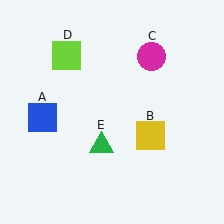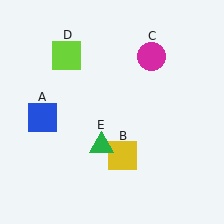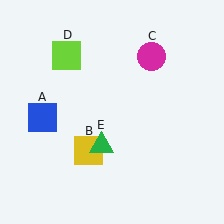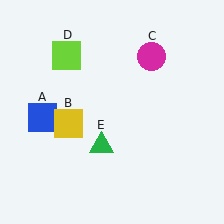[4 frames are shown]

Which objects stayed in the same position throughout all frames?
Blue square (object A) and magenta circle (object C) and lime square (object D) and green triangle (object E) remained stationary.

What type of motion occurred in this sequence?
The yellow square (object B) rotated clockwise around the center of the scene.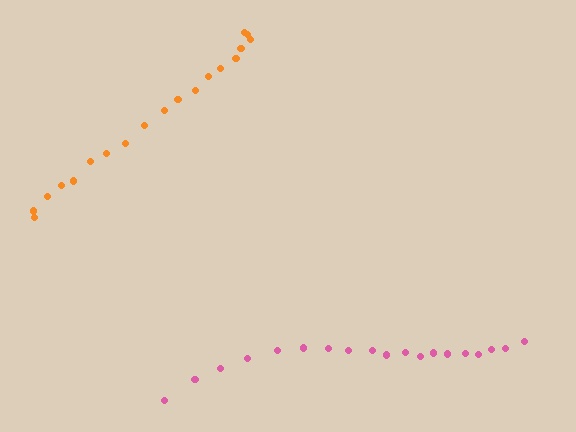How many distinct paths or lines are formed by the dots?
There are 2 distinct paths.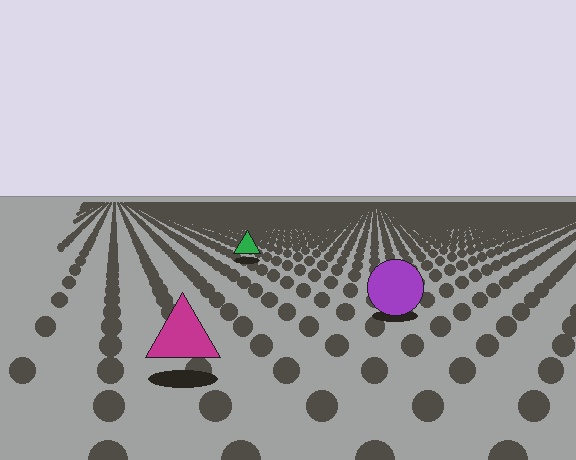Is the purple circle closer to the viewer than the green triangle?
Yes. The purple circle is closer — you can tell from the texture gradient: the ground texture is coarser near it.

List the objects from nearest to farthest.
From nearest to farthest: the magenta triangle, the purple circle, the green triangle.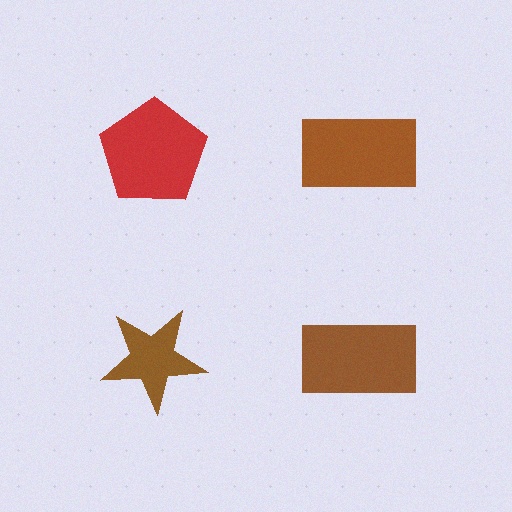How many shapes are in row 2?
2 shapes.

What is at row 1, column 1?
A red pentagon.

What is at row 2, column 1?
A brown star.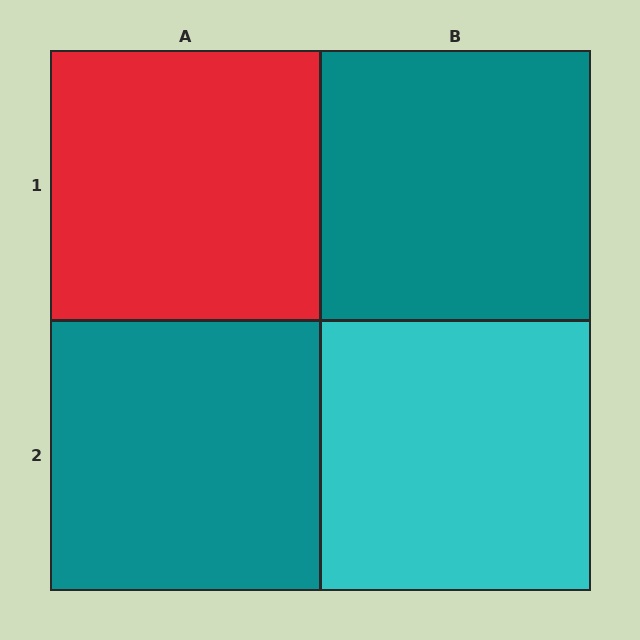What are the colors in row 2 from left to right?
Teal, cyan.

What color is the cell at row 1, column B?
Teal.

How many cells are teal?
2 cells are teal.